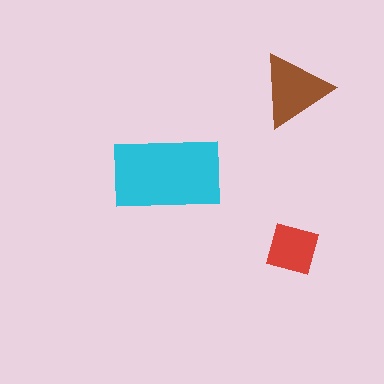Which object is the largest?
The cyan rectangle.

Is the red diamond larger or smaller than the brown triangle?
Smaller.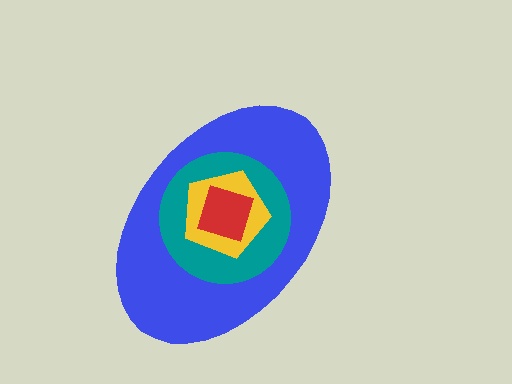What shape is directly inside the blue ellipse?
The teal circle.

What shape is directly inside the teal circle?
The yellow pentagon.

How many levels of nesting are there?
4.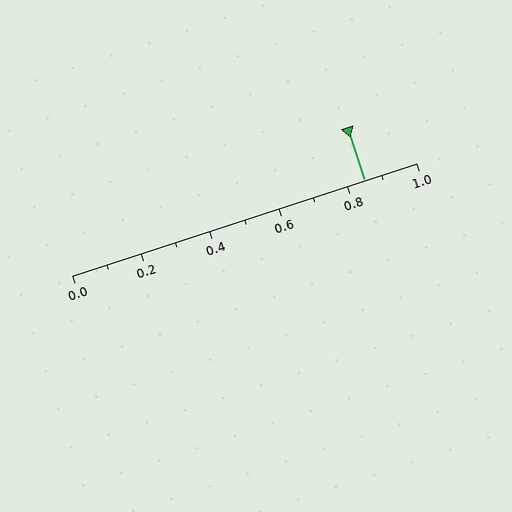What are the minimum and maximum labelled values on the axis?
The axis runs from 0.0 to 1.0.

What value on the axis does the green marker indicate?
The marker indicates approximately 0.85.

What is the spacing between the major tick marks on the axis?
The major ticks are spaced 0.2 apart.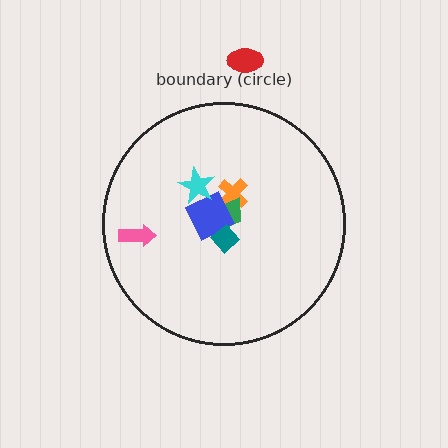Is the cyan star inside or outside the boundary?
Inside.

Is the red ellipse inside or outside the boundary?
Outside.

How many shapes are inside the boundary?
6 inside, 1 outside.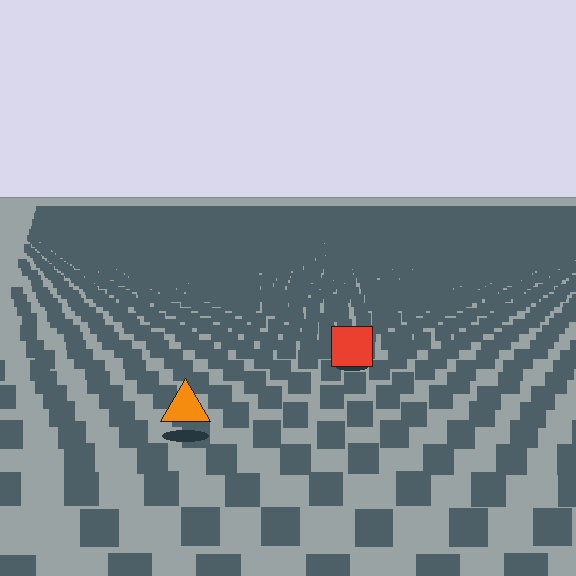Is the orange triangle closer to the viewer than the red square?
Yes. The orange triangle is closer — you can tell from the texture gradient: the ground texture is coarser near it.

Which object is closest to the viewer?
The orange triangle is closest. The texture marks near it are larger and more spread out.